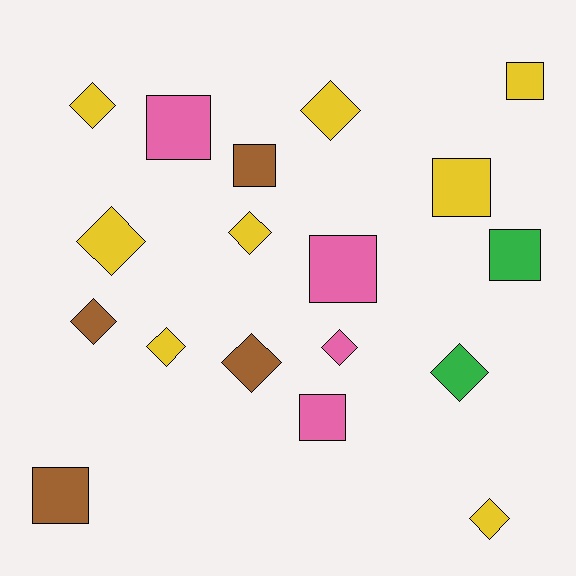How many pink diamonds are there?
There is 1 pink diamond.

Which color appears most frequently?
Yellow, with 8 objects.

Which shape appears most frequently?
Diamond, with 10 objects.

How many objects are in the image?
There are 18 objects.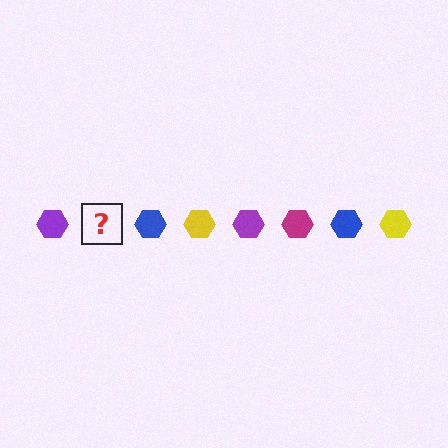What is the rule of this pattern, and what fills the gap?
The rule is that the pattern cycles through purple, magenta, blue, yellow hexagons. The gap should be filled with a magenta hexagon.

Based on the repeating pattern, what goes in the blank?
The blank should be a magenta hexagon.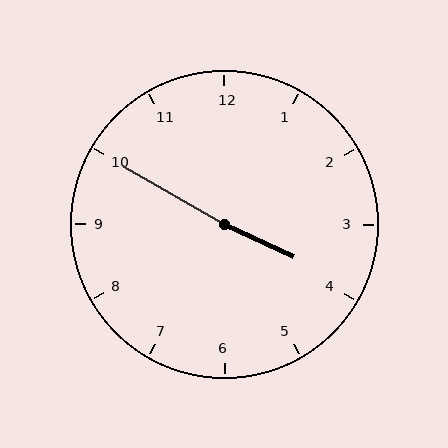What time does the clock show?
3:50.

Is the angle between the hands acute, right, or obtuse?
It is obtuse.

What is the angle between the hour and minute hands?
Approximately 175 degrees.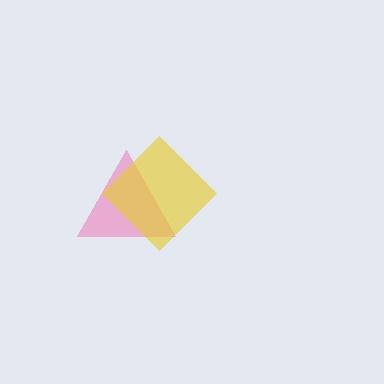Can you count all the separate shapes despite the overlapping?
Yes, there are 2 separate shapes.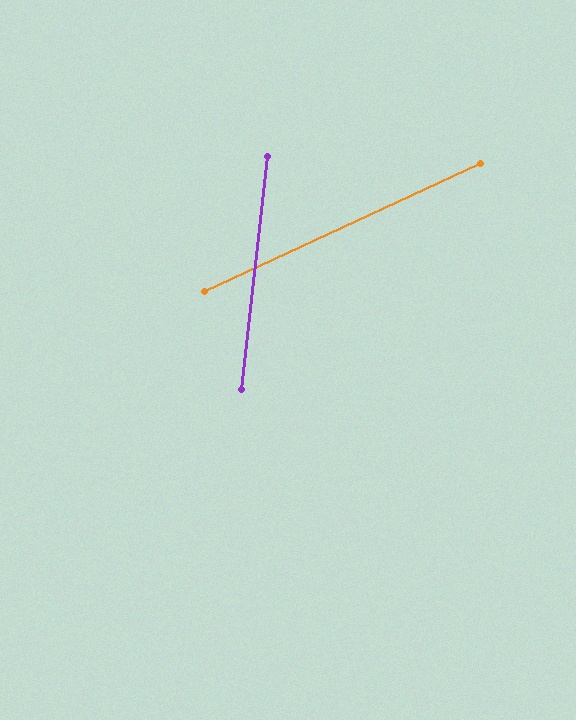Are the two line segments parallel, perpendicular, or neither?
Neither parallel nor perpendicular — they differ by about 59°.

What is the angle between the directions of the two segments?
Approximately 59 degrees.